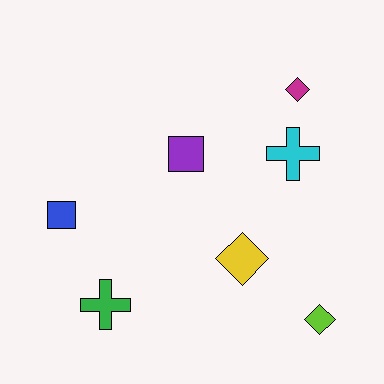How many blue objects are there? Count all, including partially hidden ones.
There is 1 blue object.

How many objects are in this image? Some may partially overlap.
There are 7 objects.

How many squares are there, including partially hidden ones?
There are 2 squares.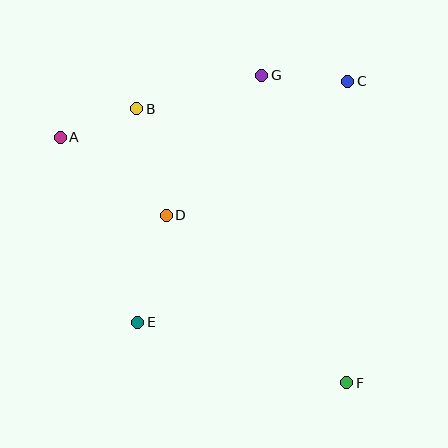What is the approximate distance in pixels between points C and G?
The distance between C and G is approximately 86 pixels.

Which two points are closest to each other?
Points A and B are closest to each other.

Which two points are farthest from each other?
Points A and F are farthest from each other.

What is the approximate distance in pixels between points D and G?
The distance between D and G is approximately 169 pixels.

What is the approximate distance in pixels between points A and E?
The distance between A and E is approximately 200 pixels.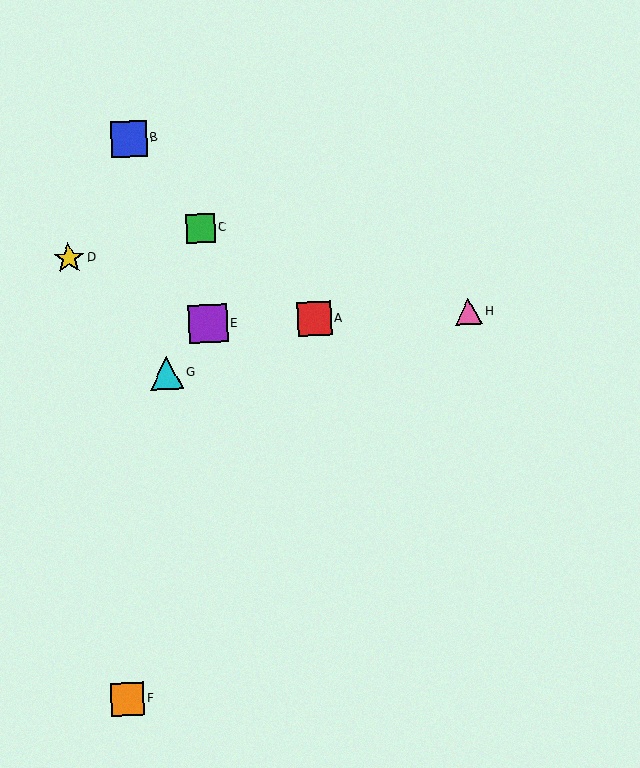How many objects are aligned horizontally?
3 objects (A, E, H) are aligned horizontally.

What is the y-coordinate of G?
Object G is at y≈373.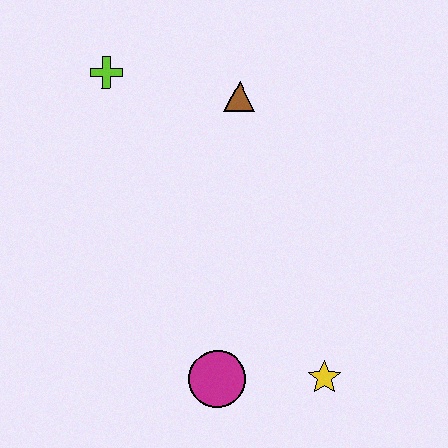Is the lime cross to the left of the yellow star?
Yes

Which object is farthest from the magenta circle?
The lime cross is farthest from the magenta circle.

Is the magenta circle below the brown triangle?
Yes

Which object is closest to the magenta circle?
The yellow star is closest to the magenta circle.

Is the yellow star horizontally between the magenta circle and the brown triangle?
No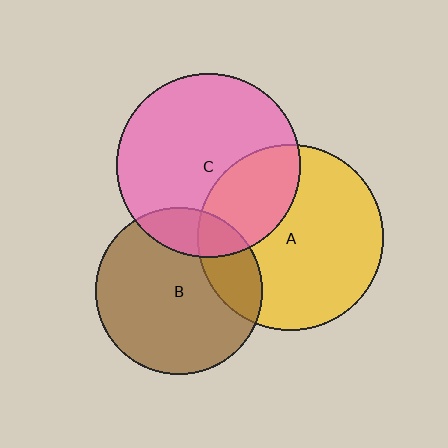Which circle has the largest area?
Circle A (yellow).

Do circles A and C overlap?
Yes.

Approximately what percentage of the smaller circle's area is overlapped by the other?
Approximately 30%.